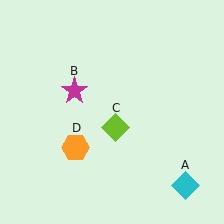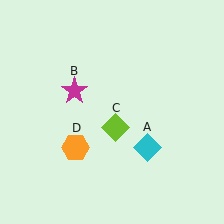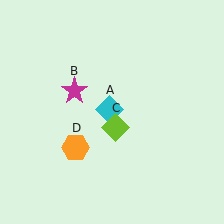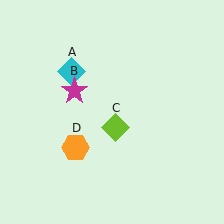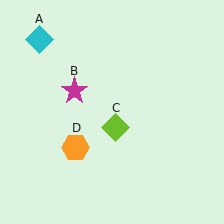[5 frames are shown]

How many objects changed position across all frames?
1 object changed position: cyan diamond (object A).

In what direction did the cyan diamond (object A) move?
The cyan diamond (object A) moved up and to the left.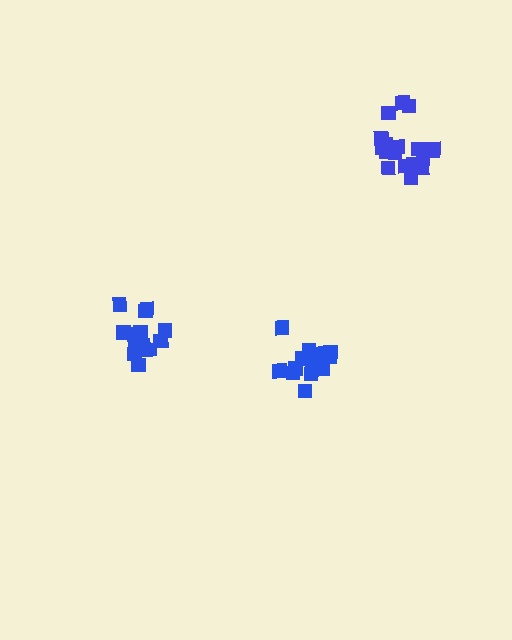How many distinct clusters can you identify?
There are 3 distinct clusters.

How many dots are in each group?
Group 1: 14 dots, Group 2: 18 dots, Group 3: 14 dots (46 total).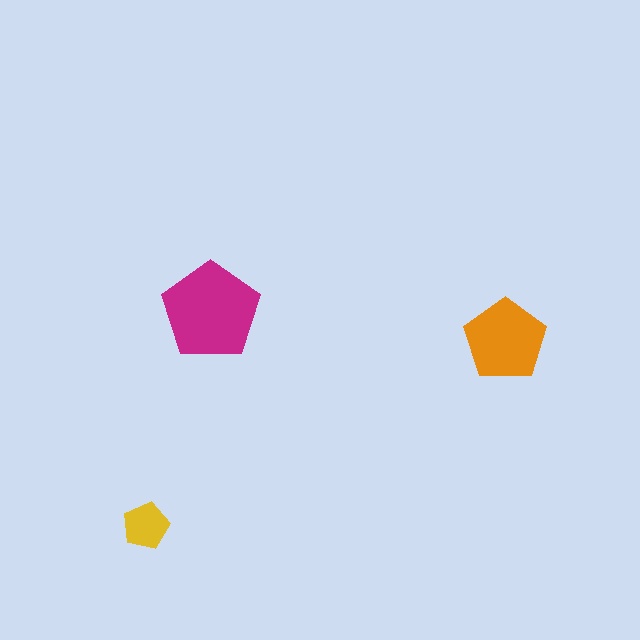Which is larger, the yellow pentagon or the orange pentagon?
The orange one.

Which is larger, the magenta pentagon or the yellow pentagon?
The magenta one.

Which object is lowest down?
The yellow pentagon is bottommost.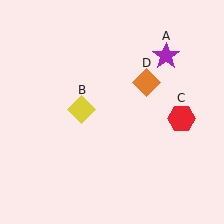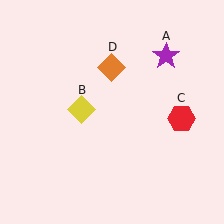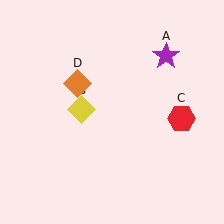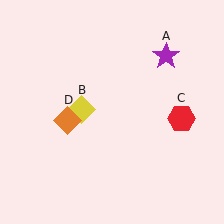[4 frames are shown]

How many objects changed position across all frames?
1 object changed position: orange diamond (object D).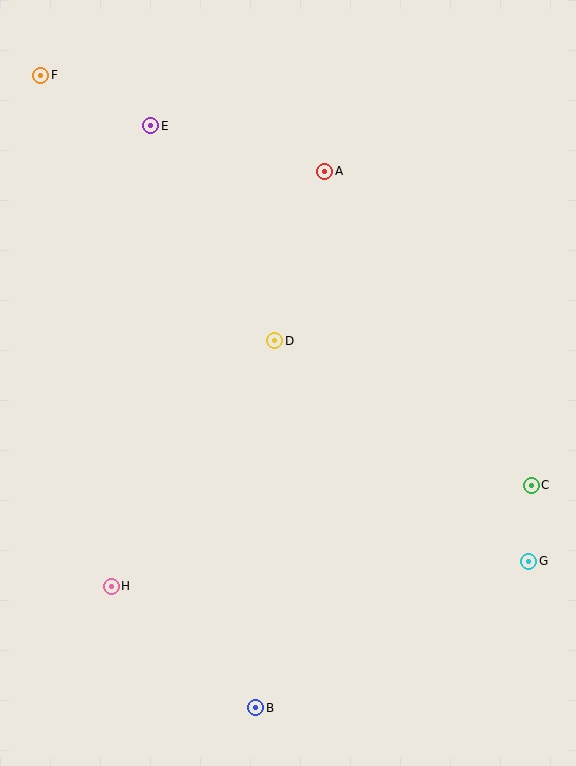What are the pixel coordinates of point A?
Point A is at (325, 171).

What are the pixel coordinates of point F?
Point F is at (41, 75).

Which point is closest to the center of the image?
Point D at (275, 341) is closest to the center.